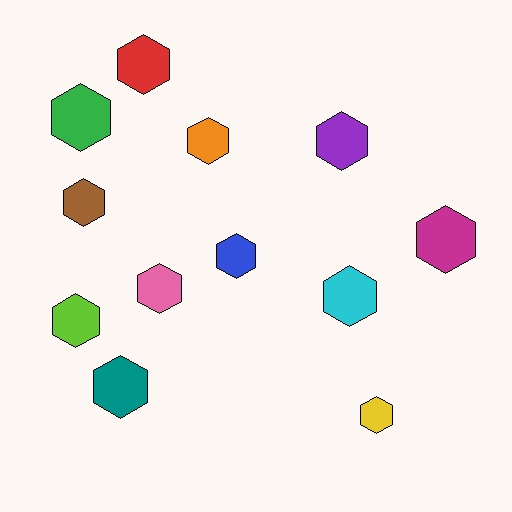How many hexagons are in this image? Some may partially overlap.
There are 12 hexagons.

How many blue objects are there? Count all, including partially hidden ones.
There is 1 blue object.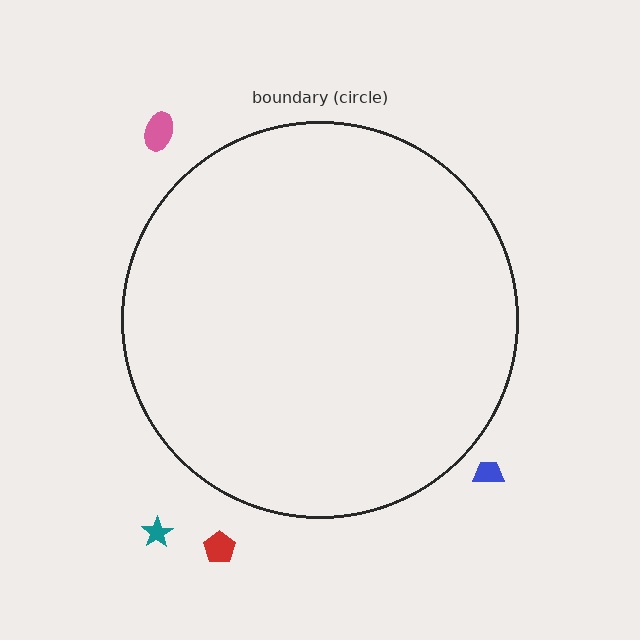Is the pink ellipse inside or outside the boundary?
Outside.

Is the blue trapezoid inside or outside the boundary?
Outside.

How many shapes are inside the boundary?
0 inside, 4 outside.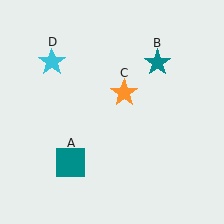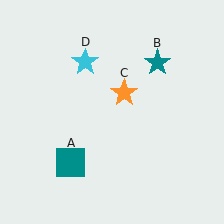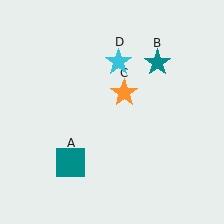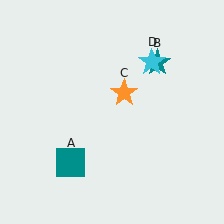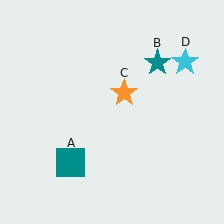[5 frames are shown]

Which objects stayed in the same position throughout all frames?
Teal square (object A) and teal star (object B) and orange star (object C) remained stationary.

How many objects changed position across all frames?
1 object changed position: cyan star (object D).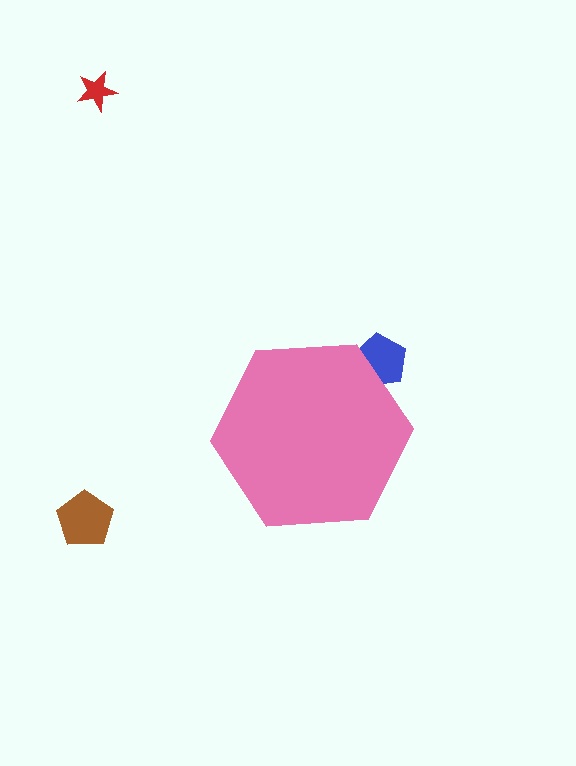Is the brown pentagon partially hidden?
No, the brown pentagon is fully visible.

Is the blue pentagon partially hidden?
Yes, the blue pentagon is partially hidden behind the pink hexagon.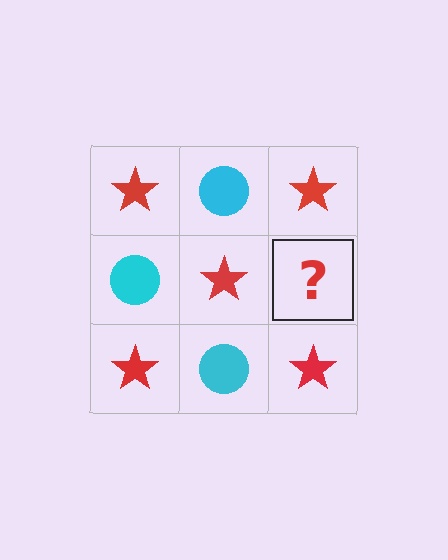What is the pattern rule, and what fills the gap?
The rule is that it alternates red star and cyan circle in a checkerboard pattern. The gap should be filled with a cyan circle.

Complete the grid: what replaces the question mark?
The question mark should be replaced with a cyan circle.